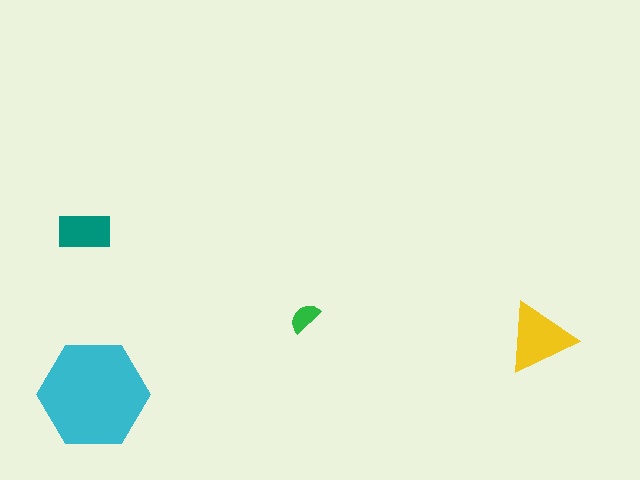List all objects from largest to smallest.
The cyan hexagon, the yellow triangle, the teal rectangle, the green semicircle.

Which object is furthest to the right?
The yellow triangle is rightmost.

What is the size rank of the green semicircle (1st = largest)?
4th.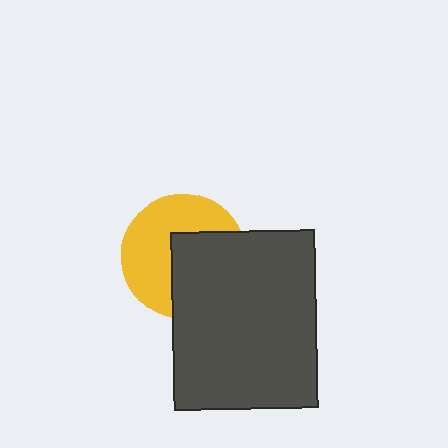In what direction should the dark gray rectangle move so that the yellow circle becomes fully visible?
The dark gray rectangle should move toward the lower-right. That is the shortest direction to clear the overlap and leave the yellow circle fully visible.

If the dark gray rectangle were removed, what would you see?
You would see the complete yellow circle.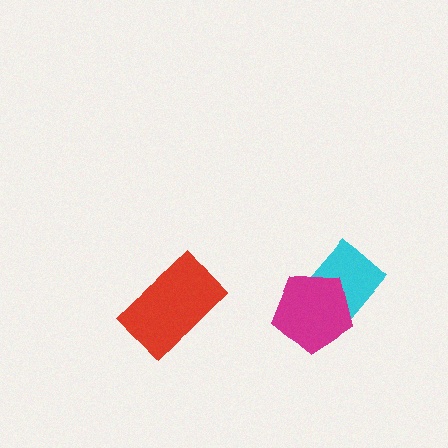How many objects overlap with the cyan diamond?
1 object overlaps with the cyan diamond.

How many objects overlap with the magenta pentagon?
1 object overlaps with the magenta pentagon.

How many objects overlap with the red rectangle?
0 objects overlap with the red rectangle.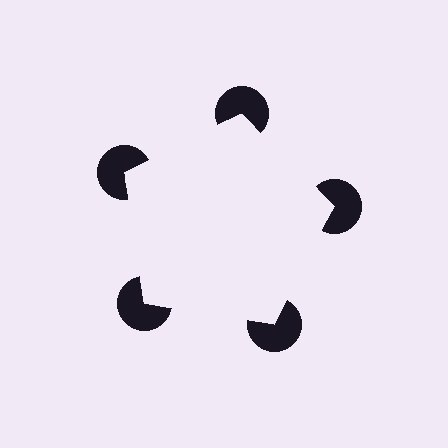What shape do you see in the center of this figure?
An illusory pentagon — its edges are inferred from the aligned wedge cuts in the pac-man discs, not physically drawn.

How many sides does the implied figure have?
5 sides.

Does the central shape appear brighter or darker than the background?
It typically appears slightly brighter than the background, even though no actual brightness change is drawn.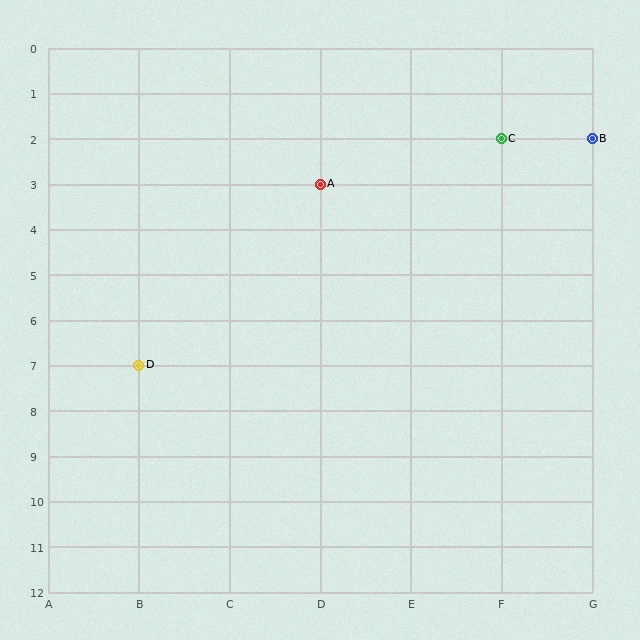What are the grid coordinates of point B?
Point B is at grid coordinates (G, 2).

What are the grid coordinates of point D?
Point D is at grid coordinates (B, 7).